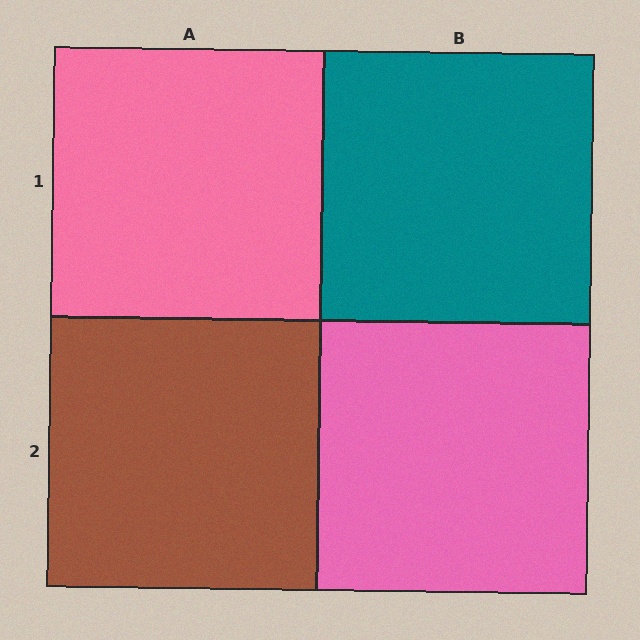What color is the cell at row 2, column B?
Pink.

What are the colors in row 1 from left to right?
Pink, teal.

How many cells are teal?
1 cell is teal.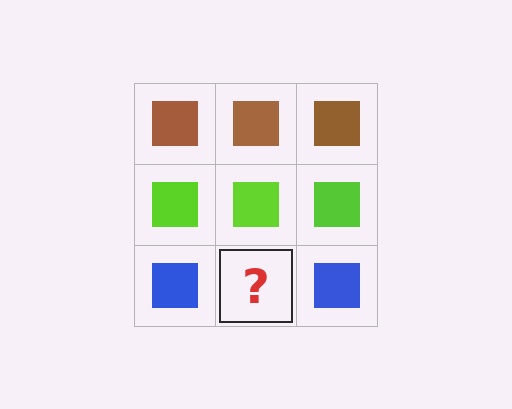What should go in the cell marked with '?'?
The missing cell should contain a blue square.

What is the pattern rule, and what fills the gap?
The rule is that each row has a consistent color. The gap should be filled with a blue square.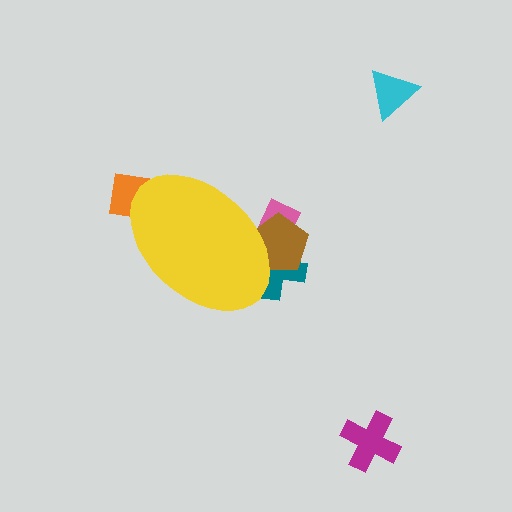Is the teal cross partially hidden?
Yes, the teal cross is partially hidden behind the yellow ellipse.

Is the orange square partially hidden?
Yes, the orange square is partially hidden behind the yellow ellipse.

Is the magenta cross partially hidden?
No, the magenta cross is fully visible.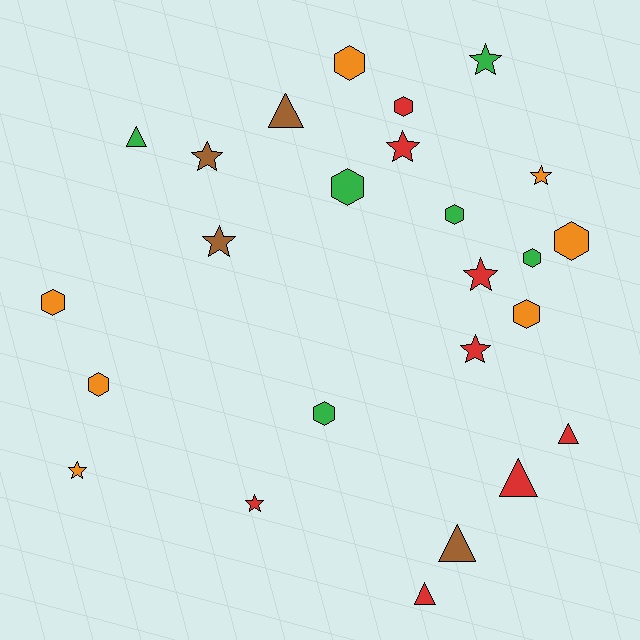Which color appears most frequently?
Red, with 8 objects.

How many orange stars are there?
There are 2 orange stars.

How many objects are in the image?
There are 25 objects.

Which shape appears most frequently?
Hexagon, with 10 objects.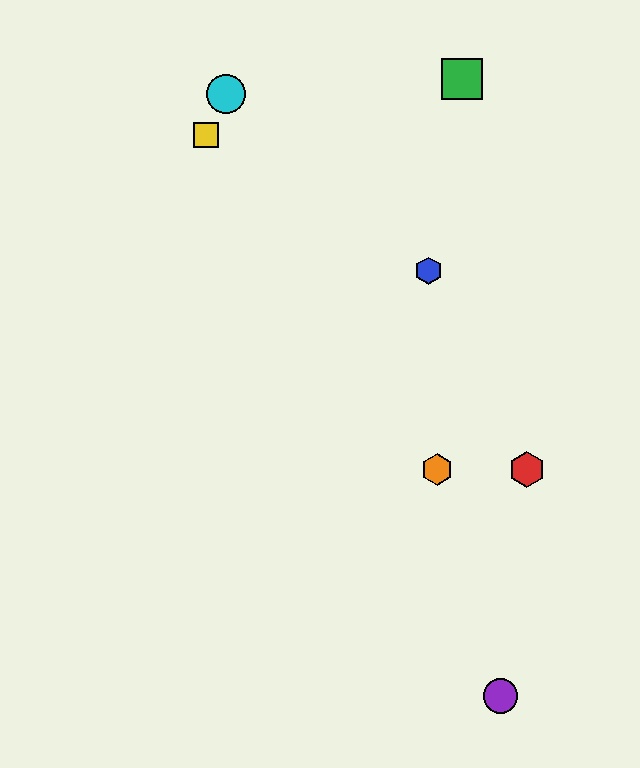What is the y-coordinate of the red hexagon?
The red hexagon is at y≈470.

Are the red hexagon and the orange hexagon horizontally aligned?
Yes, both are at y≈470.